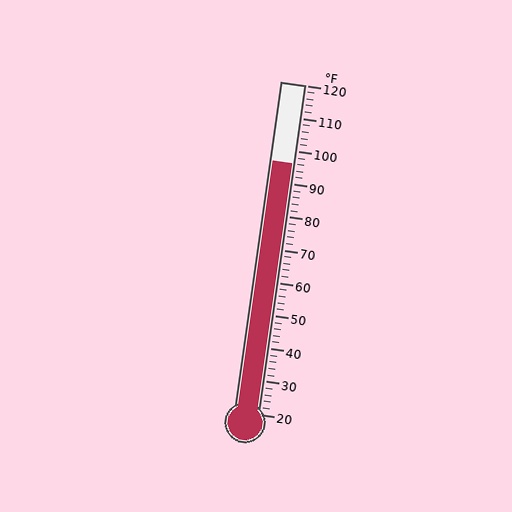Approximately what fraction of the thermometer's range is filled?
The thermometer is filled to approximately 75% of its range.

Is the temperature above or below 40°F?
The temperature is above 40°F.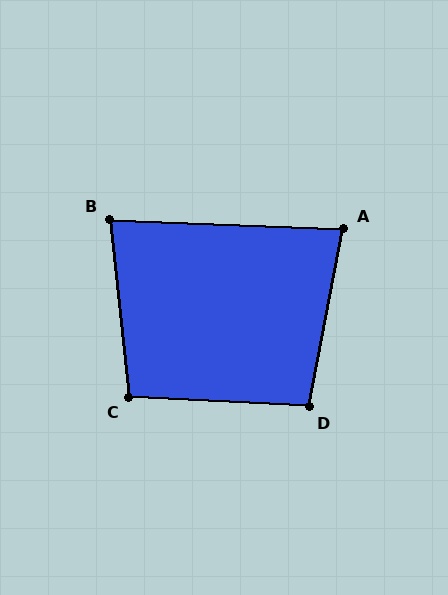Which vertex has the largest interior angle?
C, at approximately 99 degrees.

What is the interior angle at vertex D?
Approximately 98 degrees (obtuse).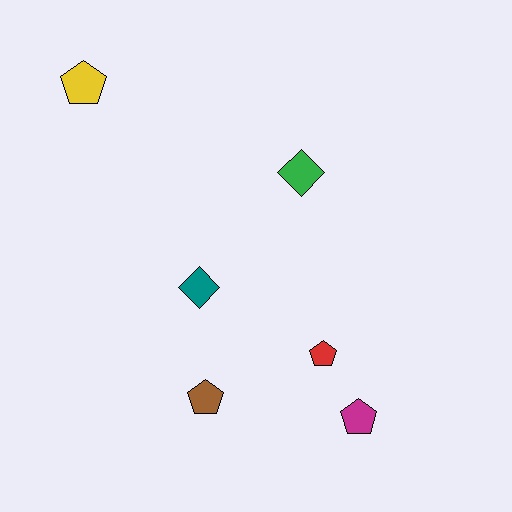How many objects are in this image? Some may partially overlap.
There are 6 objects.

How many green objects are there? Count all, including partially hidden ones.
There is 1 green object.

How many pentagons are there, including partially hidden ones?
There are 4 pentagons.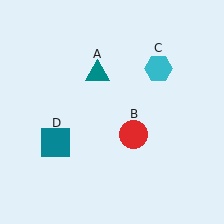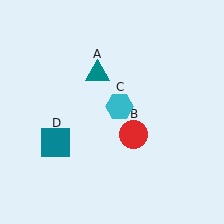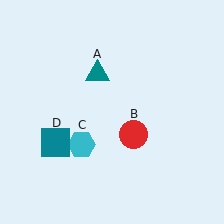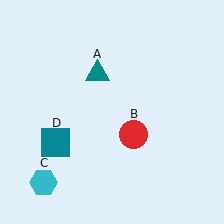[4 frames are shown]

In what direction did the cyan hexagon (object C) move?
The cyan hexagon (object C) moved down and to the left.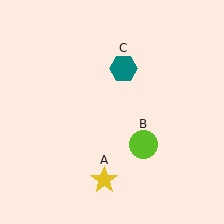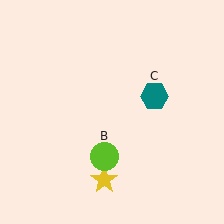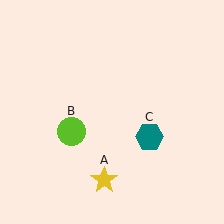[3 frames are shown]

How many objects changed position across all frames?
2 objects changed position: lime circle (object B), teal hexagon (object C).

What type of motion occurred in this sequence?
The lime circle (object B), teal hexagon (object C) rotated clockwise around the center of the scene.